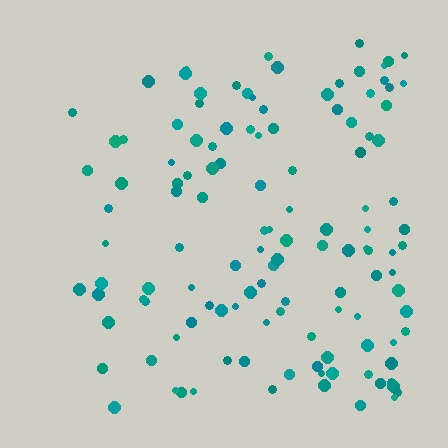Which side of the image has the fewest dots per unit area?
The left.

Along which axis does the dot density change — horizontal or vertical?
Horizontal.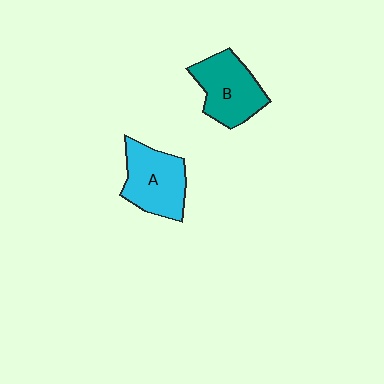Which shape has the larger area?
Shape A (cyan).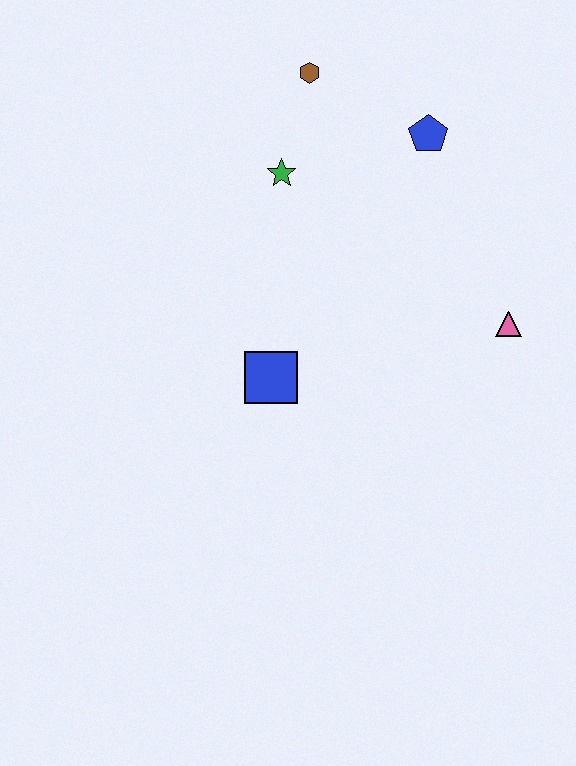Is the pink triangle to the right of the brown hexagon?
Yes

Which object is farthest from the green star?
The pink triangle is farthest from the green star.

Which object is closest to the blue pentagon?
The brown hexagon is closest to the blue pentagon.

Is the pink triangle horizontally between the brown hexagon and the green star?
No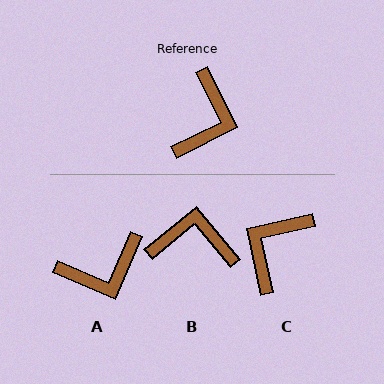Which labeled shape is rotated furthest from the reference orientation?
C, about 166 degrees away.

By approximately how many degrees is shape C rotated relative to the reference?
Approximately 166 degrees counter-clockwise.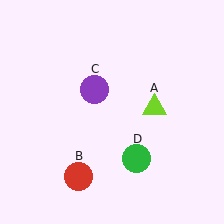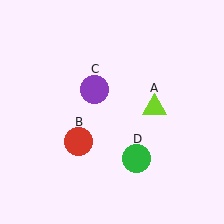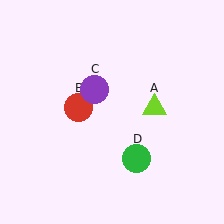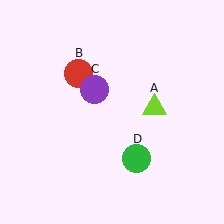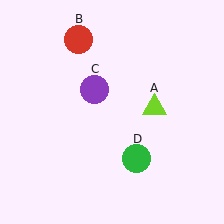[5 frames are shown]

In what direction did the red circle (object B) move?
The red circle (object B) moved up.